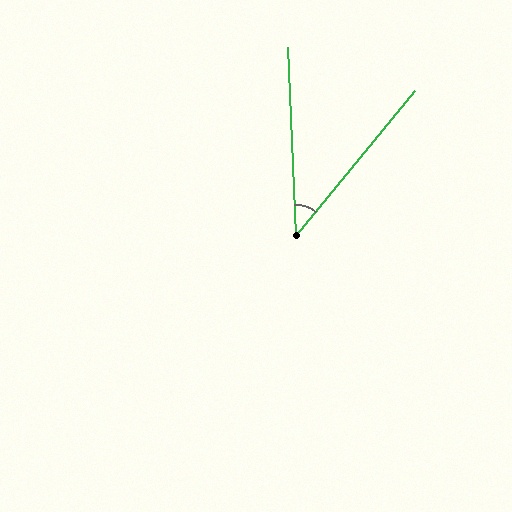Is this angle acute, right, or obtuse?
It is acute.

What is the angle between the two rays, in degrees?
Approximately 42 degrees.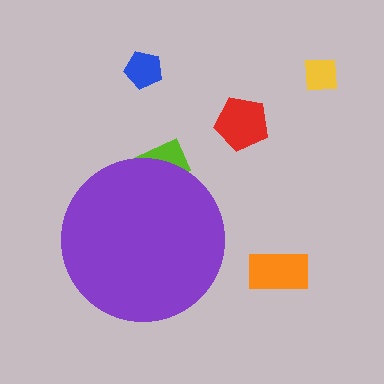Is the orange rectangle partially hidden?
No, the orange rectangle is fully visible.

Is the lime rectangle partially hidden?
Yes, the lime rectangle is partially hidden behind the purple circle.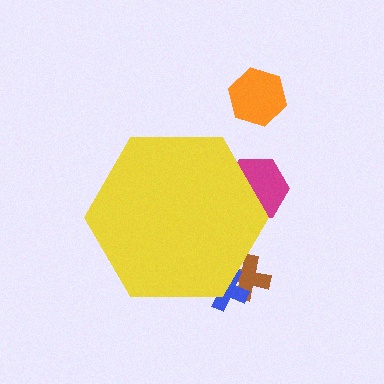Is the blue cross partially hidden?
Yes, the blue cross is partially hidden behind the yellow hexagon.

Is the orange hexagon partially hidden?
No, the orange hexagon is fully visible.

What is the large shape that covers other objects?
A yellow hexagon.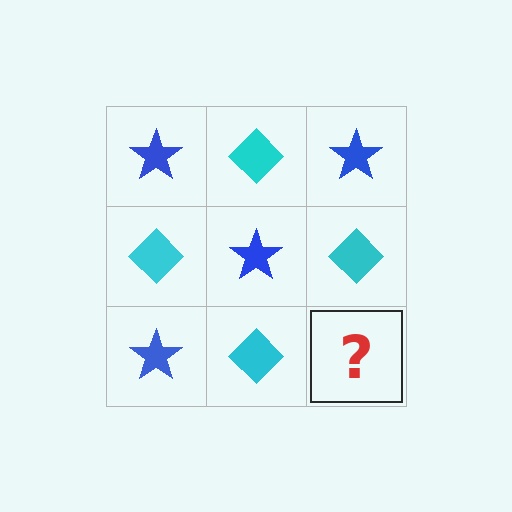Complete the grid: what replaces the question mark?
The question mark should be replaced with a blue star.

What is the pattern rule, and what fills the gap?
The rule is that it alternates blue star and cyan diamond in a checkerboard pattern. The gap should be filled with a blue star.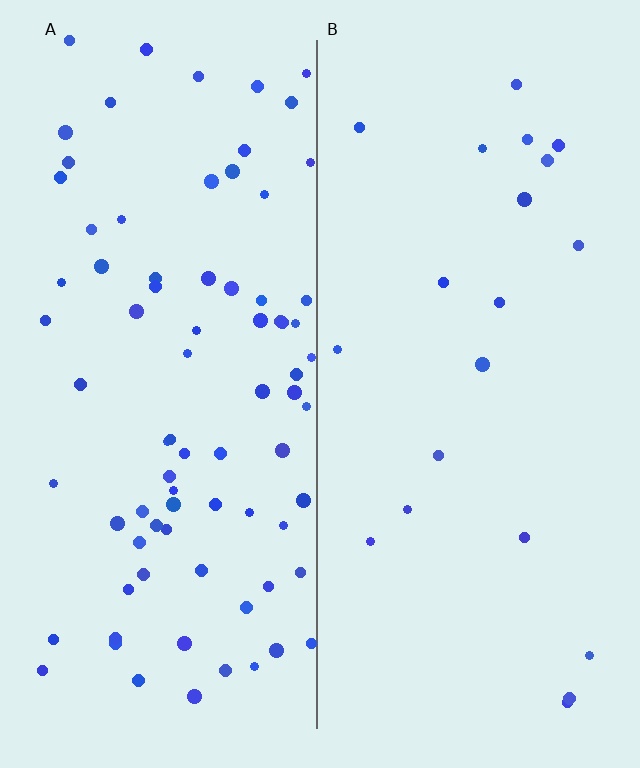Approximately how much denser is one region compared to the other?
Approximately 4.0× — region A over region B.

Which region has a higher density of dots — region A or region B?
A (the left).